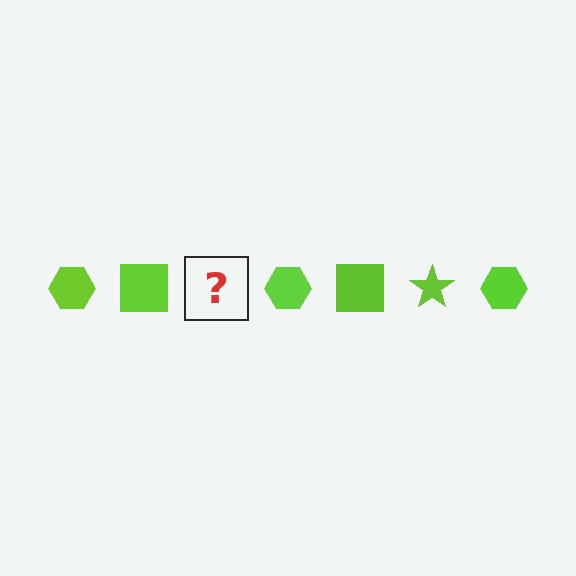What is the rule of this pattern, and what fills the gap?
The rule is that the pattern cycles through hexagon, square, star shapes in lime. The gap should be filled with a lime star.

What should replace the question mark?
The question mark should be replaced with a lime star.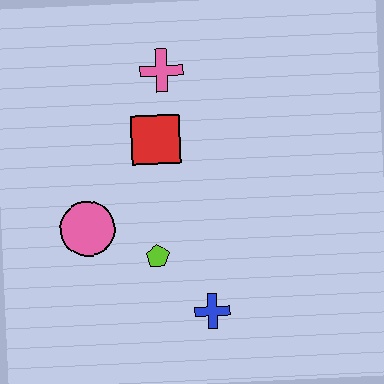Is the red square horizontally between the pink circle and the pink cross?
Yes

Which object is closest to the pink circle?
The lime pentagon is closest to the pink circle.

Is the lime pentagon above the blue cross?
Yes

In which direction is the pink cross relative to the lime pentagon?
The pink cross is above the lime pentagon.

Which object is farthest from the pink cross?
The blue cross is farthest from the pink cross.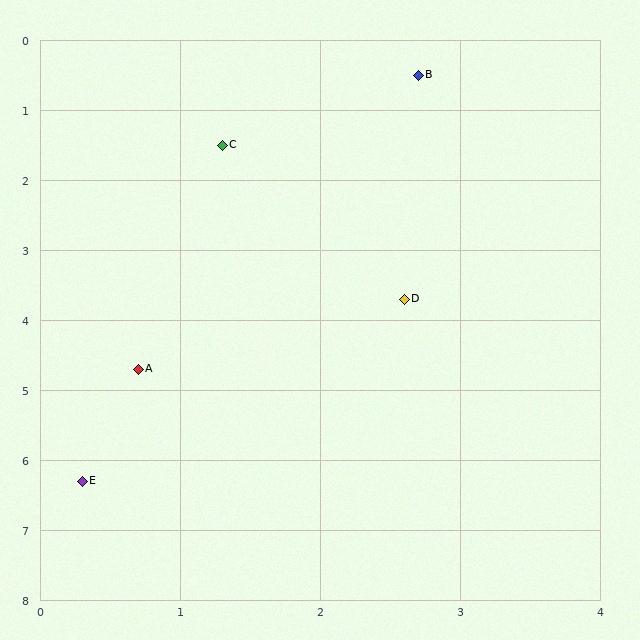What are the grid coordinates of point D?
Point D is at approximately (2.6, 3.7).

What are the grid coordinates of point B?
Point B is at approximately (2.7, 0.5).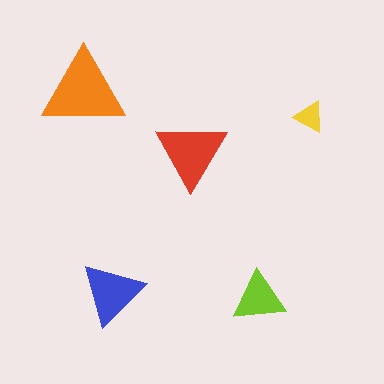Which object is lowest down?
The lime triangle is bottommost.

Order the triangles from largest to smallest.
the orange one, the red one, the blue one, the lime one, the yellow one.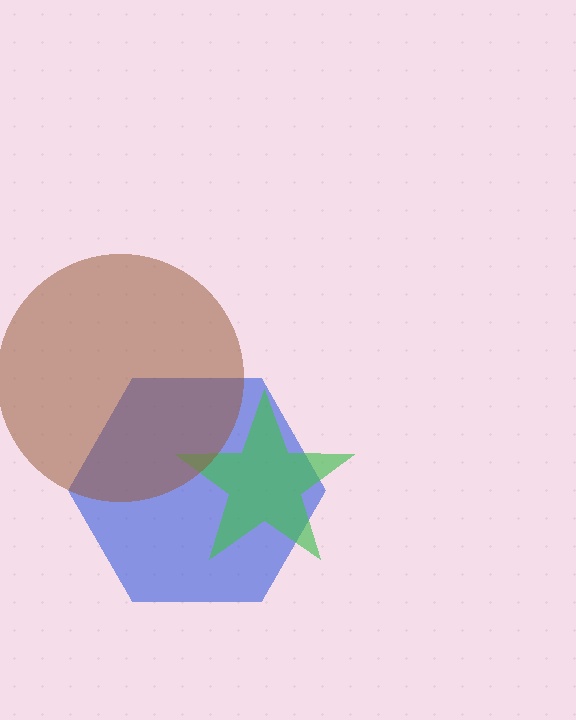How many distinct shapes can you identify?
There are 3 distinct shapes: a blue hexagon, a green star, a brown circle.